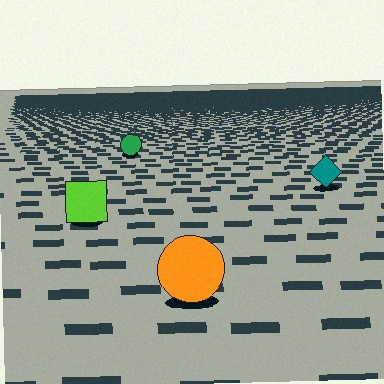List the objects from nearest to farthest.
From nearest to farthest: the orange circle, the lime square, the teal diamond, the green circle.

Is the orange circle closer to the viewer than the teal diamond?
Yes. The orange circle is closer — you can tell from the texture gradient: the ground texture is coarser near it.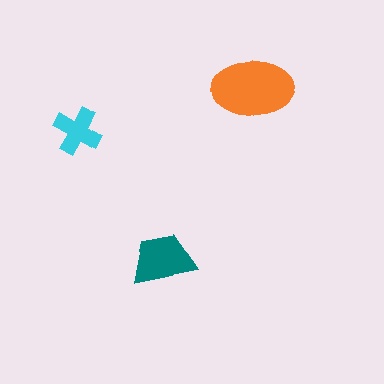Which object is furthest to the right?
The orange ellipse is rightmost.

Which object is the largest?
The orange ellipse.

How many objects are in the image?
There are 3 objects in the image.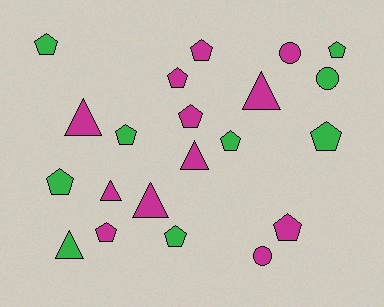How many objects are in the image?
There are 21 objects.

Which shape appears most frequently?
Pentagon, with 12 objects.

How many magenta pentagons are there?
There are 5 magenta pentagons.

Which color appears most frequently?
Magenta, with 12 objects.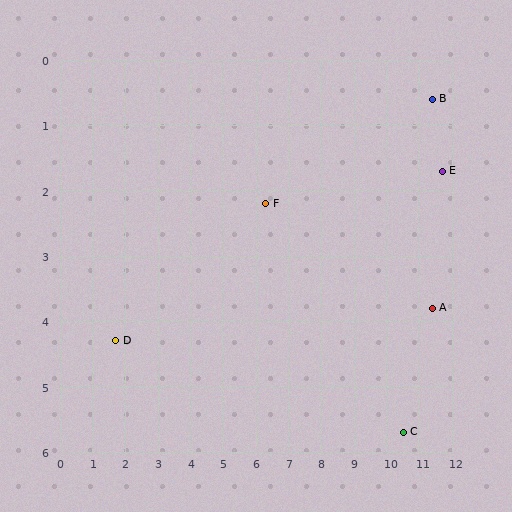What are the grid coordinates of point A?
Point A is at approximately (11.4, 3.8).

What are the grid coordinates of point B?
Point B is at approximately (11.4, 0.6).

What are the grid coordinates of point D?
Point D is at approximately (1.7, 4.3).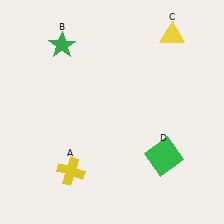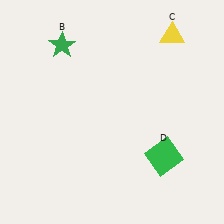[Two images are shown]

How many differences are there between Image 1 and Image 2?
There is 1 difference between the two images.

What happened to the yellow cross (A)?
The yellow cross (A) was removed in Image 2. It was in the bottom-left area of Image 1.